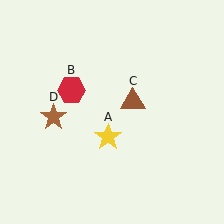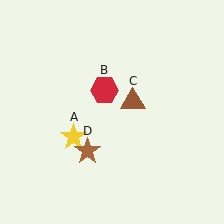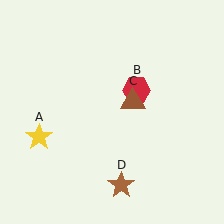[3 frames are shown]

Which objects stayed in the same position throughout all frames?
Brown triangle (object C) remained stationary.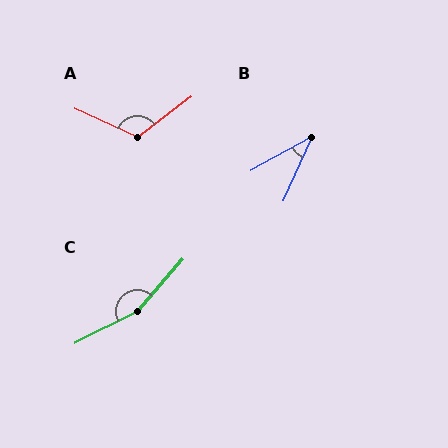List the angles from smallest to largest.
B (37°), A (118°), C (158°).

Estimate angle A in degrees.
Approximately 118 degrees.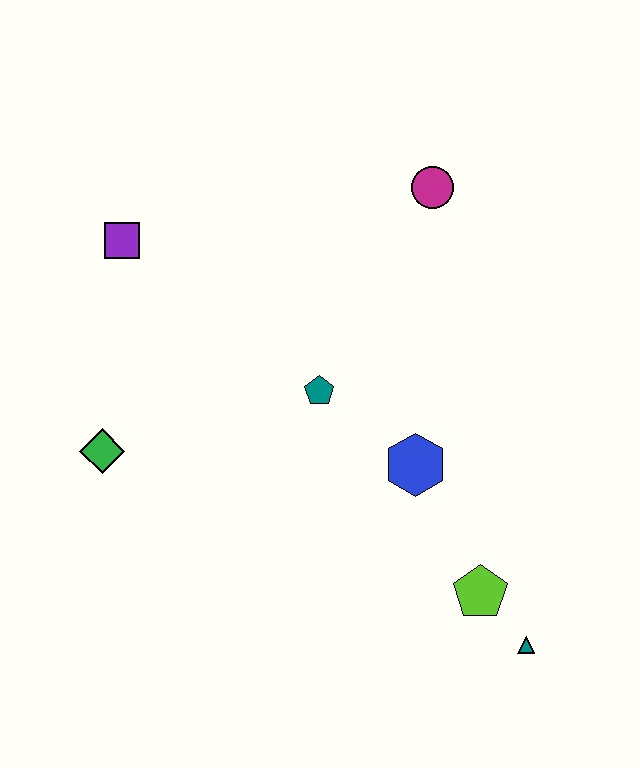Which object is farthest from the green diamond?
The teal triangle is farthest from the green diamond.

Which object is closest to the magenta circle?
The teal pentagon is closest to the magenta circle.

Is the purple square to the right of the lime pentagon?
No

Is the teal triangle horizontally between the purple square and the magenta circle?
No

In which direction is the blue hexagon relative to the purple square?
The blue hexagon is to the right of the purple square.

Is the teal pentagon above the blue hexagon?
Yes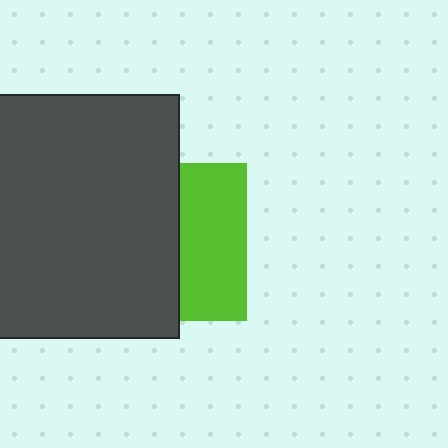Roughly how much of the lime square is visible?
A small part of it is visible (roughly 42%).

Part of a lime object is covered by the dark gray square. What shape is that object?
It is a square.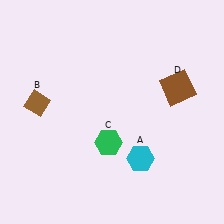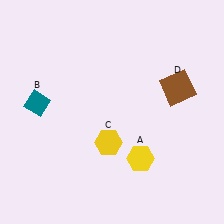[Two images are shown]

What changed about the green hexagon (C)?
In Image 1, C is green. In Image 2, it changed to yellow.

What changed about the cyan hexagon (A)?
In Image 1, A is cyan. In Image 2, it changed to yellow.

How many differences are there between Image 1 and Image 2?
There are 3 differences between the two images.